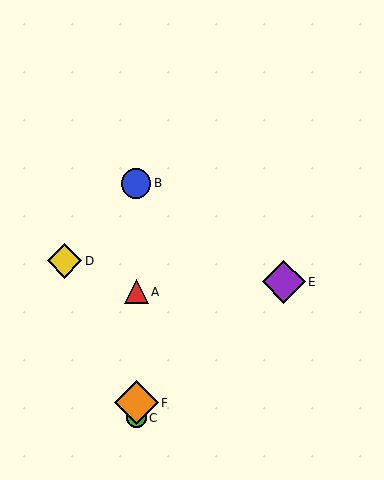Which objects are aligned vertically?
Objects A, B, C, F are aligned vertically.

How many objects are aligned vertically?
4 objects (A, B, C, F) are aligned vertically.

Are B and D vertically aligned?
No, B is at x≈136 and D is at x≈64.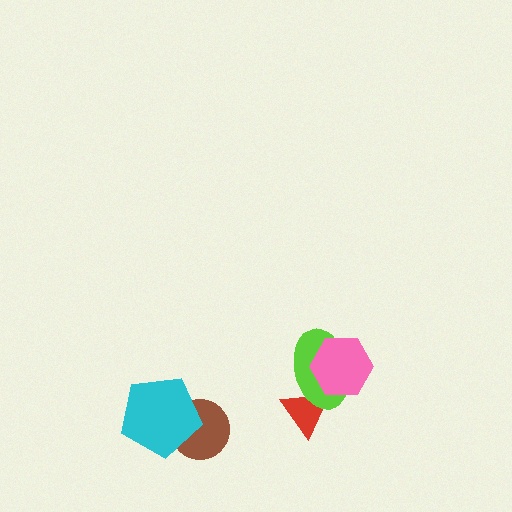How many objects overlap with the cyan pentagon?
1 object overlaps with the cyan pentagon.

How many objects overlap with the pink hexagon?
1 object overlaps with the pink hexagon.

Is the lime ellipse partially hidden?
Yes, it is partially covered by another shape.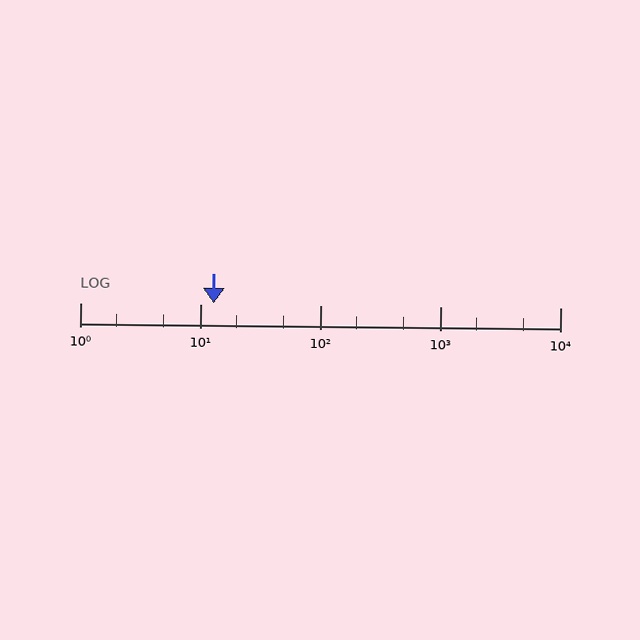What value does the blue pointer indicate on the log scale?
The pointer indicates approximately 13.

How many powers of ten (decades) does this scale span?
The scale spans 4 decades, from 1 to 10000.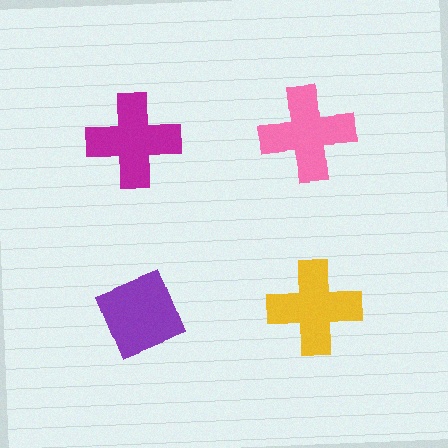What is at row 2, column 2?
A yellow cross.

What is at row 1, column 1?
A magenta cross.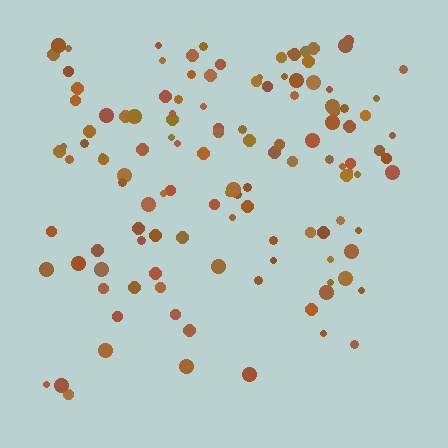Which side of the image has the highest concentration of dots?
The top.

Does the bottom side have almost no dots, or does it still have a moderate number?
Still a moderate number, just noticeably fewer than the top.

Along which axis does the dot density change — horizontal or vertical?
Vertical.